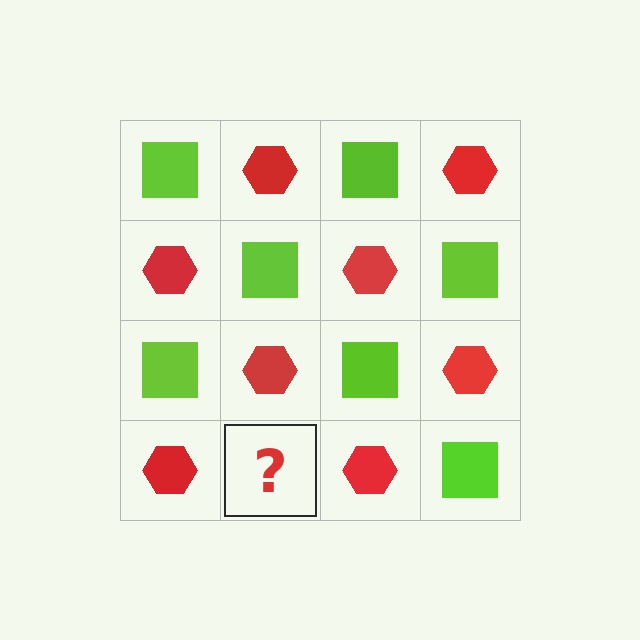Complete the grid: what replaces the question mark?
The question mark should be replaced with a lime square.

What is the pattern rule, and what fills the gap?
The rule is that it alternates lime square and red hexagon in a checkerboard pattern. The gap should be filled with a lime square.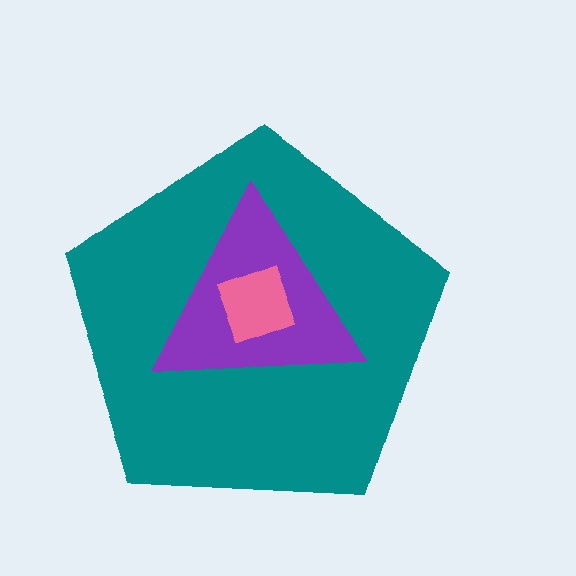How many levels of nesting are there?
3.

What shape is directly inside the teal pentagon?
The purple triangle.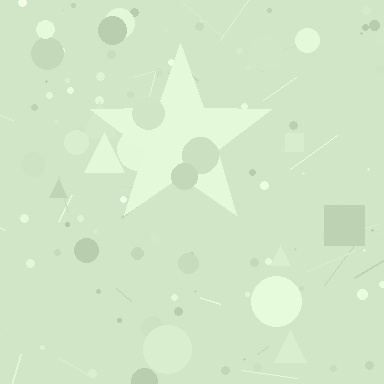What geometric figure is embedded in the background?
A star is embedded in the background.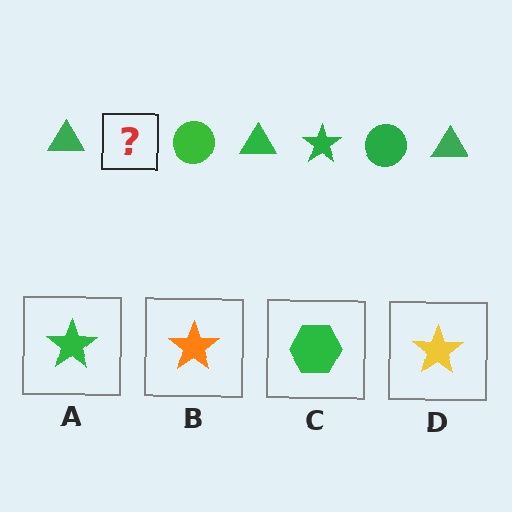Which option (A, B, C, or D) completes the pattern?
A.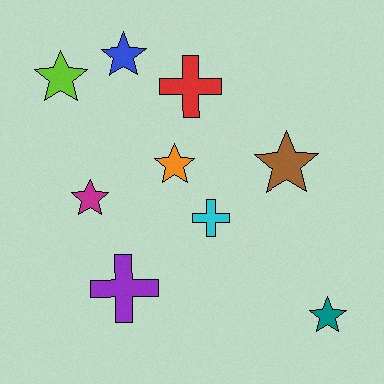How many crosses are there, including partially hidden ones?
There are 3 crosses.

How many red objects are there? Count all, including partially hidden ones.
There is 1 red object.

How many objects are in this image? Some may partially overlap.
There are 9 objects.